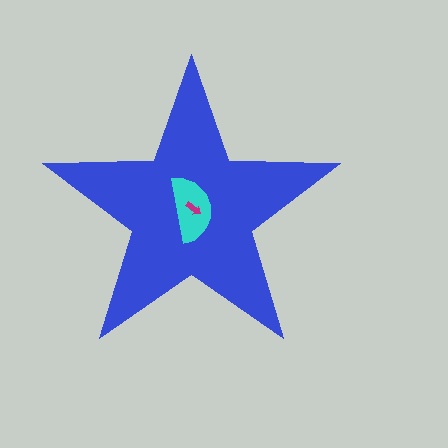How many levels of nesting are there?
3.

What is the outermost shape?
The blue star.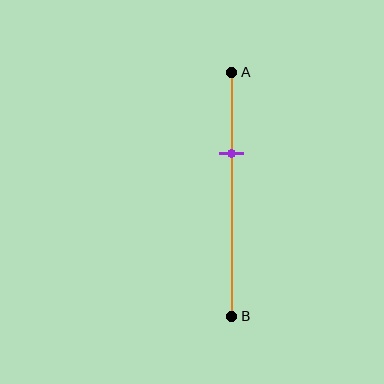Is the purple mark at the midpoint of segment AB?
No, the mark is at about 35% from A, not at the 50% midpoint.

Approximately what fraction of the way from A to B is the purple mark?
The purple mark is approximately 35% of the way from A to B.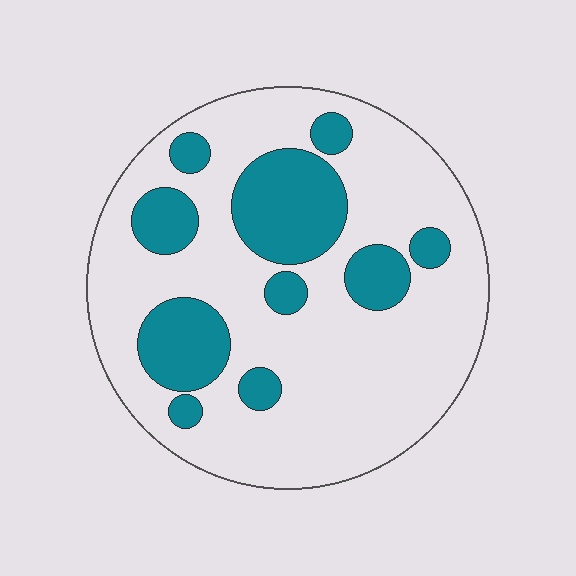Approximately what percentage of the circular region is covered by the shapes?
Approximately 25%.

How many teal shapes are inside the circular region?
10.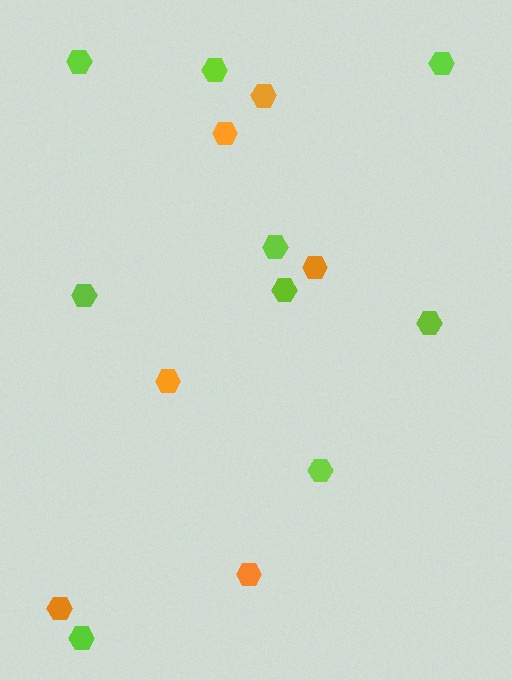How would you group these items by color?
There are 2 groups: one group of lime hexagons (9) and one group of orange hexagons (6).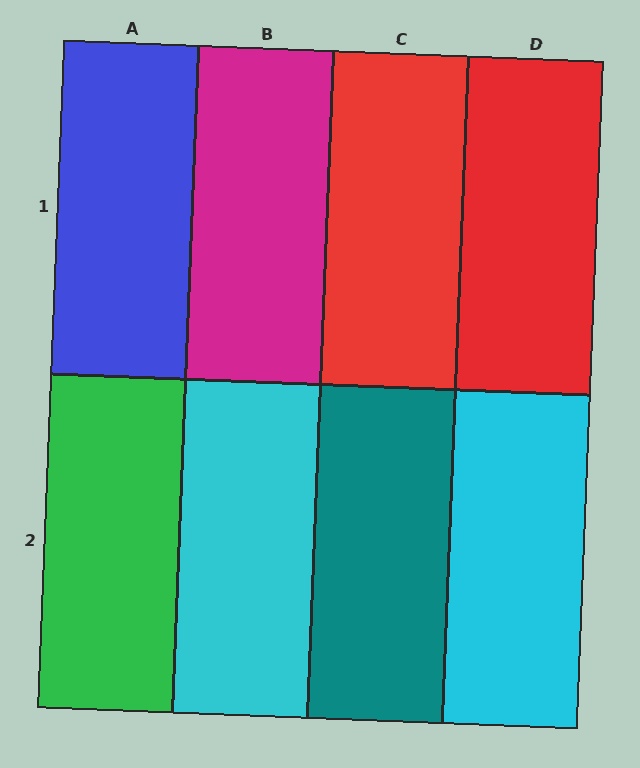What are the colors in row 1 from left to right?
Blue, magenta, red, red.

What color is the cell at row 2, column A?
Green.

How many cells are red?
2 cells are red.